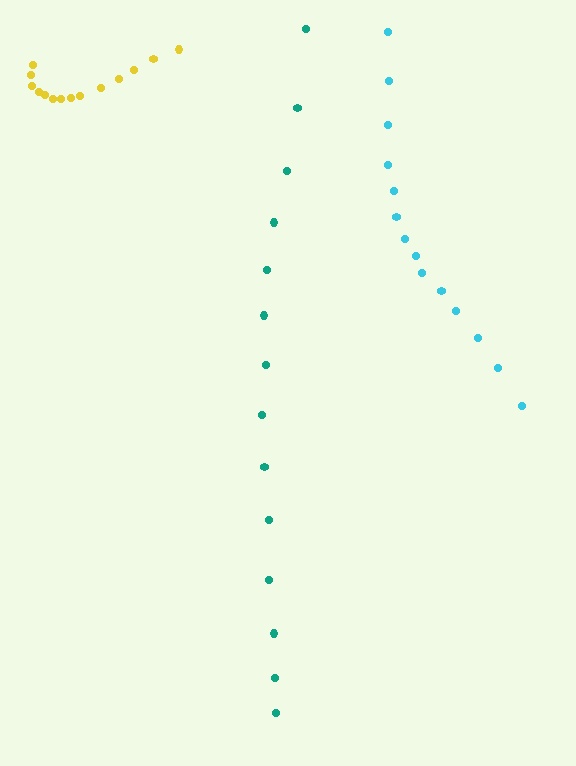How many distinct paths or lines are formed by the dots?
There are 3 distinct paths.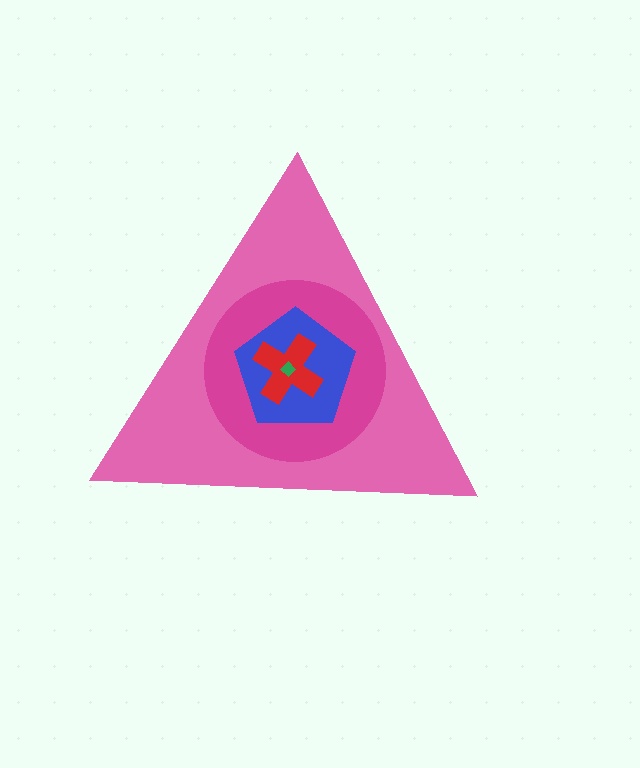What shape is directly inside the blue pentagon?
The red cross.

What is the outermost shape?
The pink triangle.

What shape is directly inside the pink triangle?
The magenta circle.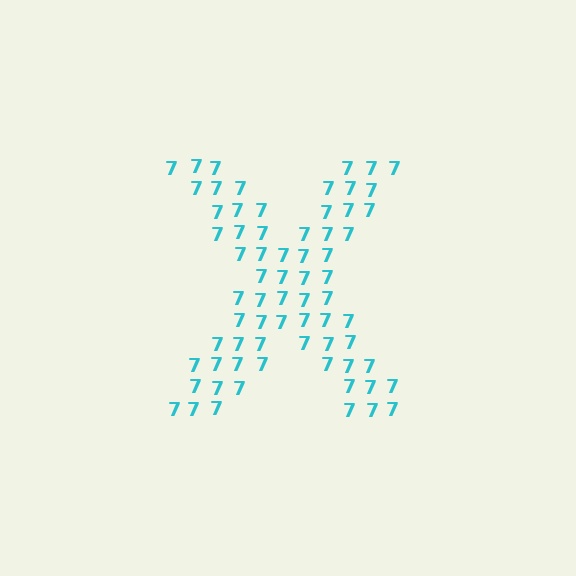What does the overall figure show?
The overall figure shows the letter X.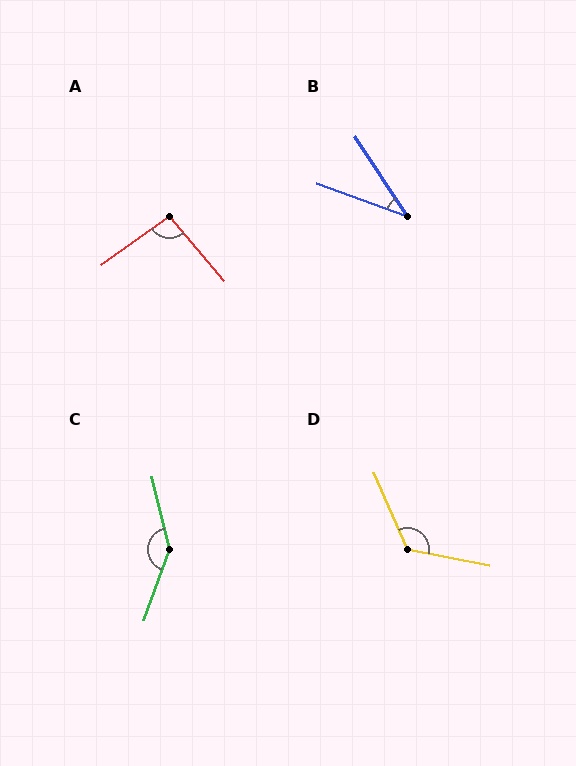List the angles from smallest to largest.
B (37°), A (95°), D (124°), C (146°).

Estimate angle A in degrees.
Approximately 95 degrees.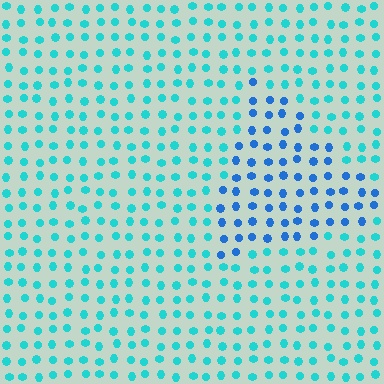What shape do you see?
I see a triangle.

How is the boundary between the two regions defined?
The boundary is defined purely by a slight shift in hue (about 35 degrees). Spacing, size, and orientation are identical on both sides.